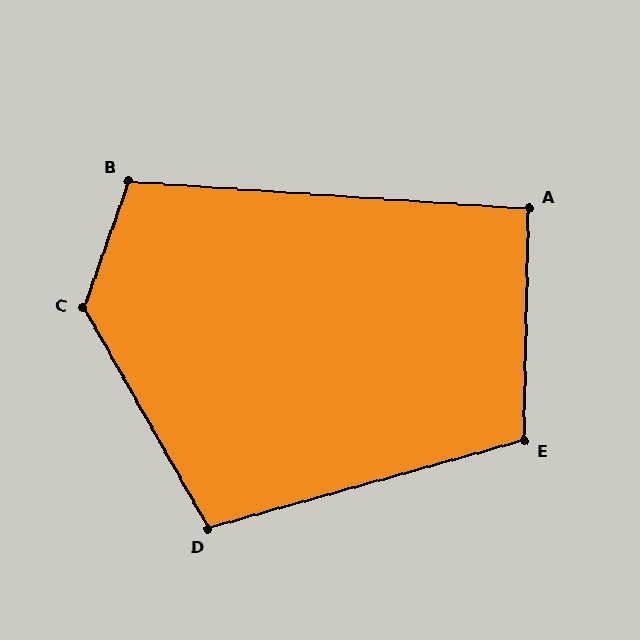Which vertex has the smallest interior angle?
A, at approximately 93 degrees.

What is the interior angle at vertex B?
Approximately 106 degrees (obtuse).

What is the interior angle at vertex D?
Approximately 104 degrees (obtuse).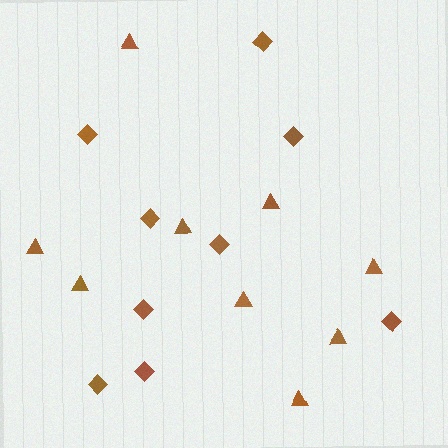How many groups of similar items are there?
There are 2 groups: one group of diamonds (9) and one group of triangles (9).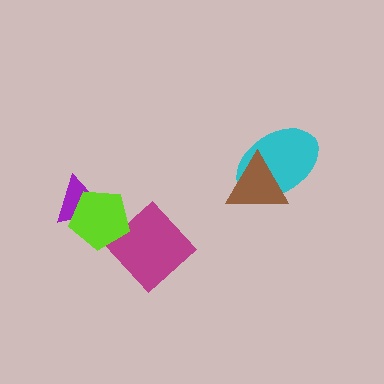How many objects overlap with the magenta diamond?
0 objects overlap with the magenta diamond.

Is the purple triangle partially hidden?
Yes, it is partially covered by another shape.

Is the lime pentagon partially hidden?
No, no other shape covers it.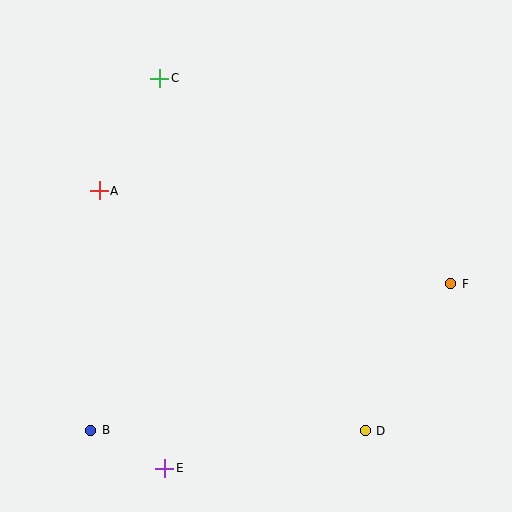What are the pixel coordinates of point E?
Point E is at (165, 468).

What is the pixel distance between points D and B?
The distance between D and B is 275 pixels.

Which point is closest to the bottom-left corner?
Point B is closest to the bottom-left corner.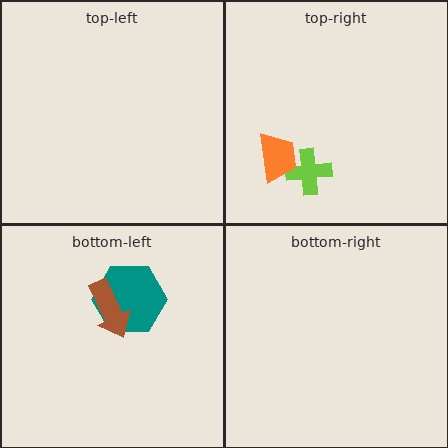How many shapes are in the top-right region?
2.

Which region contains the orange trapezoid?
The top-right region.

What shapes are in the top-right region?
The lime cross, the orange trapezoid.